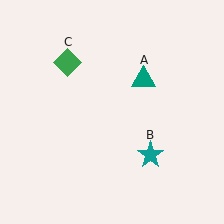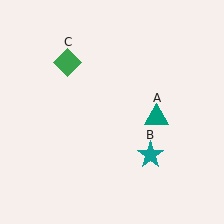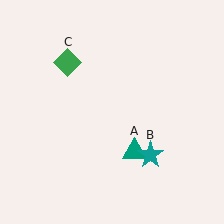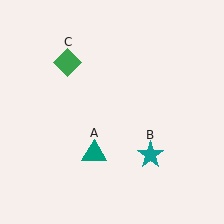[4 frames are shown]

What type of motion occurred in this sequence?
The teal triangle (object A) rotated clockwise around the center of the scene.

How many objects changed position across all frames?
1 object changed position: teal triangle (object A).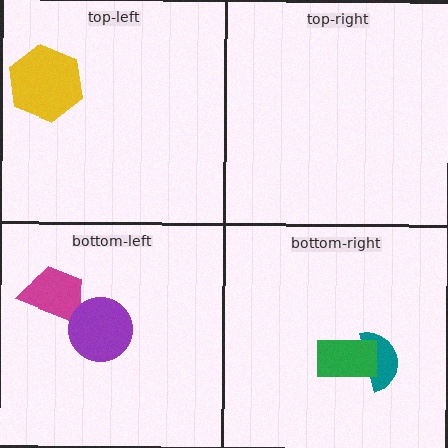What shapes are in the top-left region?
The yellow hexagon.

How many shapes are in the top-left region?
1.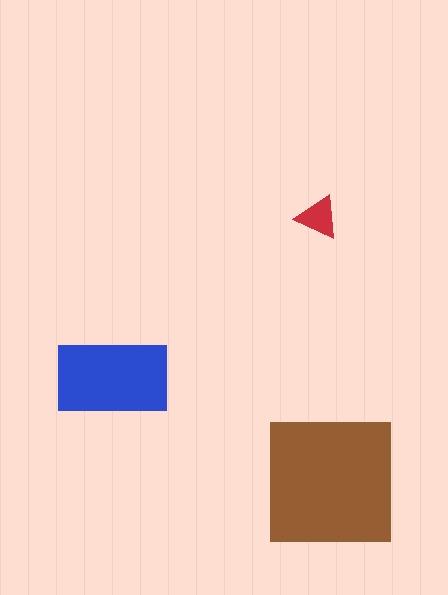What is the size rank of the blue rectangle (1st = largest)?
2nd.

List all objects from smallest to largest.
The red triangle, the blue rectangle, the brown square.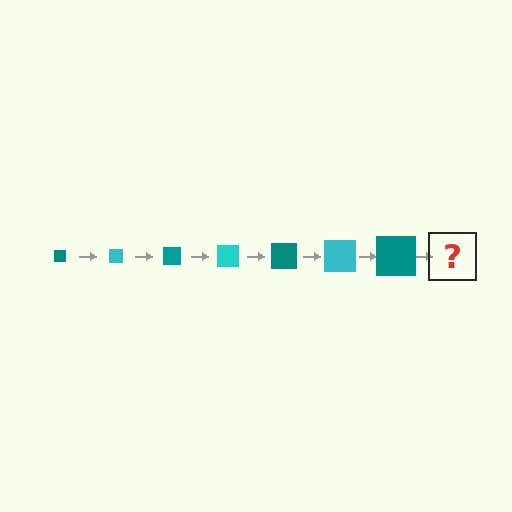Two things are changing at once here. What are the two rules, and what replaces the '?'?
The two rules are that the square grows larger each step and the color cycles through teal and cyan. The '?' should be a cyan square, larger than the previous one.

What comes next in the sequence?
The next element should be a cyan square, larger than the previous one.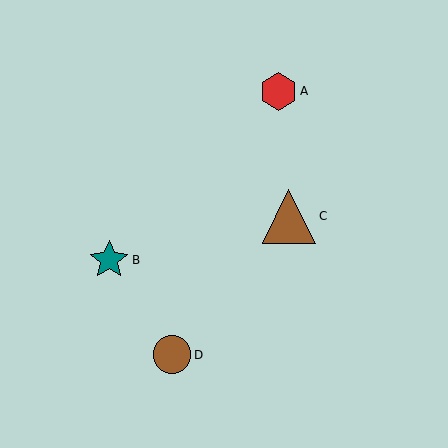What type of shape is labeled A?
Shape A is a red hexagon.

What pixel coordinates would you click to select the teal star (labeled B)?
Click at (109, 260) to select the teal star B.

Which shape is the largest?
The brown triangle (labeled C) is the largest.